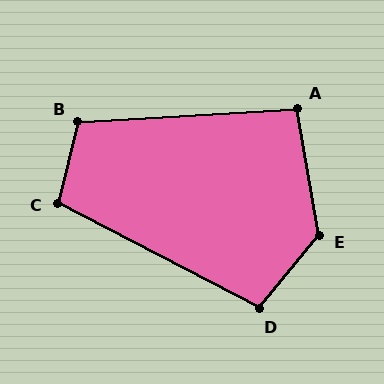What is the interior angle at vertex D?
Approximately 102 degrees (obtuse).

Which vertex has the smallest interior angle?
A, at approximately 96 degrees.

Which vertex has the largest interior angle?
E, at approximately 131 degrees.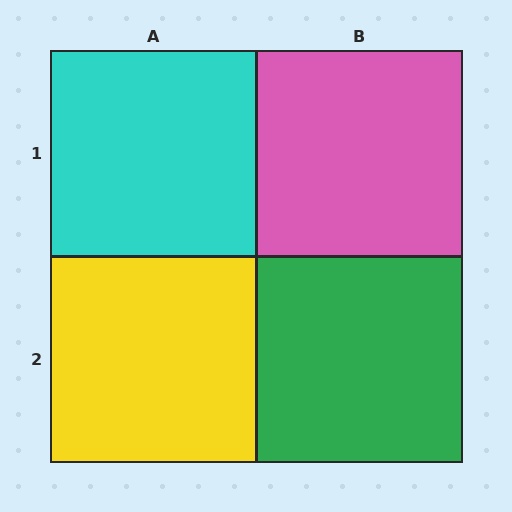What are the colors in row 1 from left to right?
Cyan, pink.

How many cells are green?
1 cell is green.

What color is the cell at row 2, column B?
Green.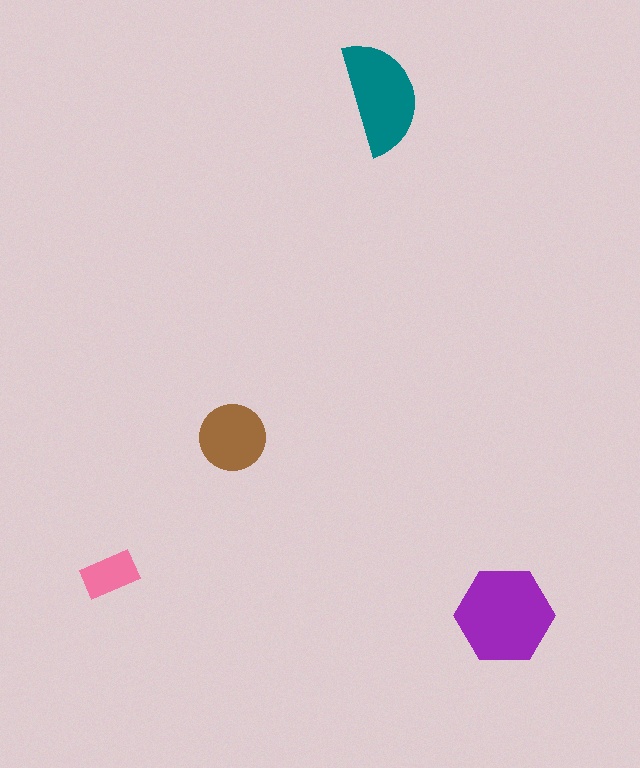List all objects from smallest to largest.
The pink rectangle, the brown circle, the teal semicircle, the purple hexagon.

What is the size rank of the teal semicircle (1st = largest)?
2nd.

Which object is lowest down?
The purple hexagon is bottommost.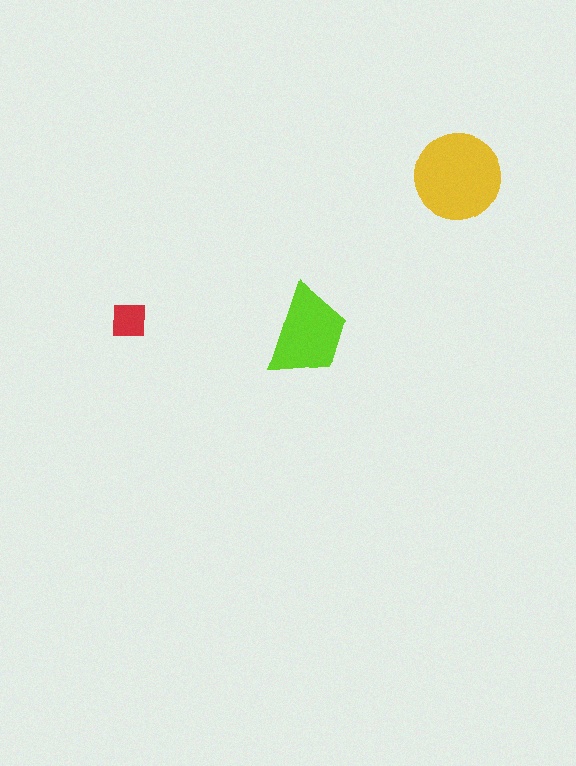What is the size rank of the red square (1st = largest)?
3rd.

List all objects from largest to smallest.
The yellow circle, the lime trapezoid, the red square.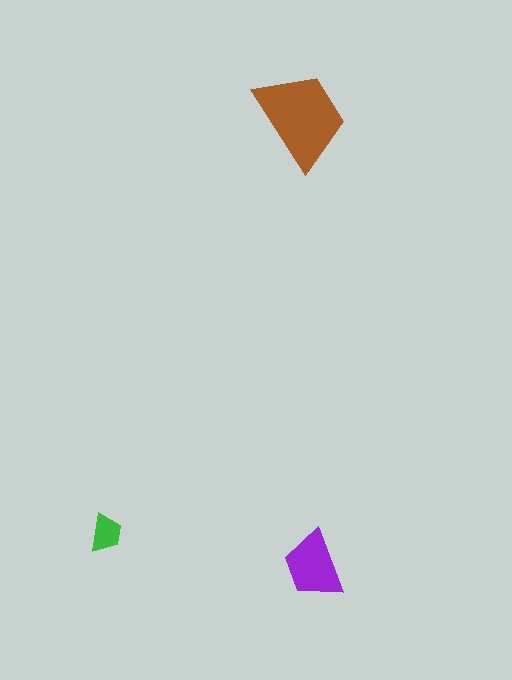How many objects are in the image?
There are 3 objects in the image.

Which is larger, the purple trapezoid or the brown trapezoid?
The brown one.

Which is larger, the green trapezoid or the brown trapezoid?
The brown one.